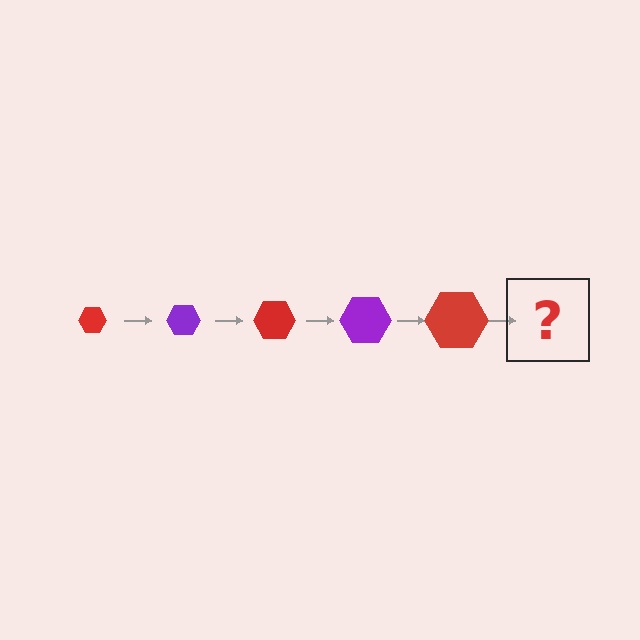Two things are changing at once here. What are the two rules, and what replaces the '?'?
The two rules are that the hexagon grows larger each step and the color cycles through red and purple. The '?' should be a purple hexagon, larger than the previous one.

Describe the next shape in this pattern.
It should be a purple hexagon, larger than the previous one.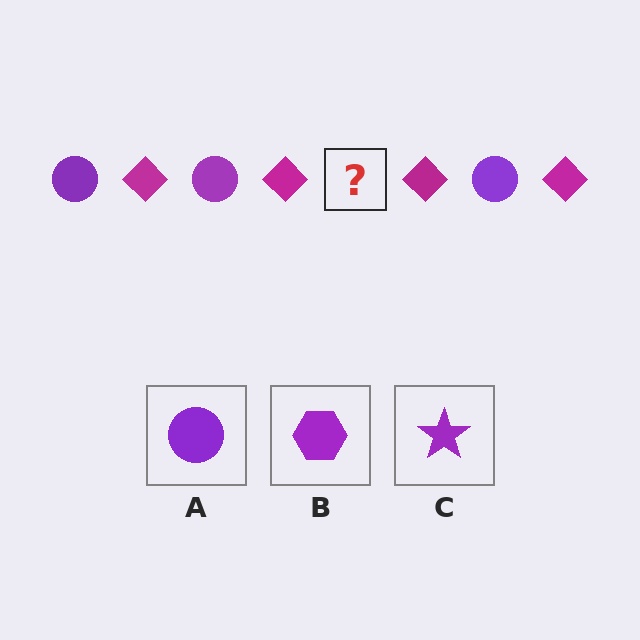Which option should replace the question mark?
Option A.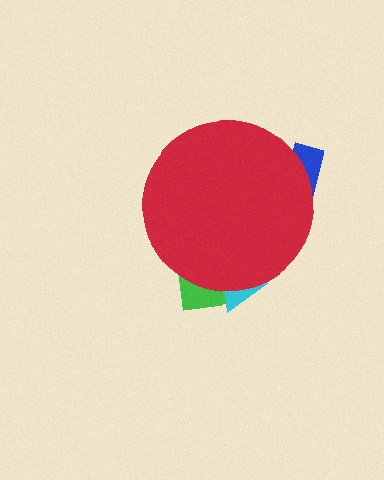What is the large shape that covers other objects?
A red circle.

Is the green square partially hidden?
Yes, the green square is partially hidden behind the red circle.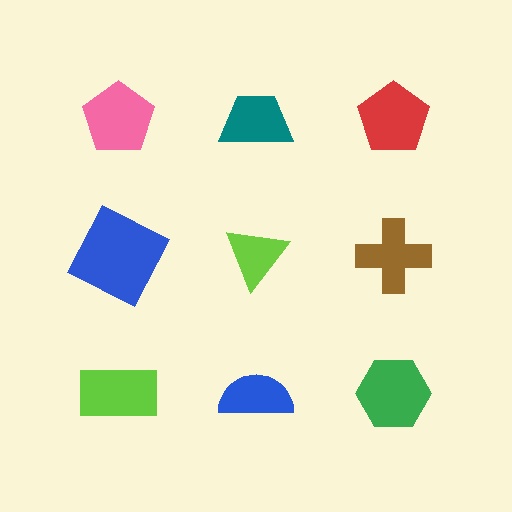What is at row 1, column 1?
A pink pentagon.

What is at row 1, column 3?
A red pentagon.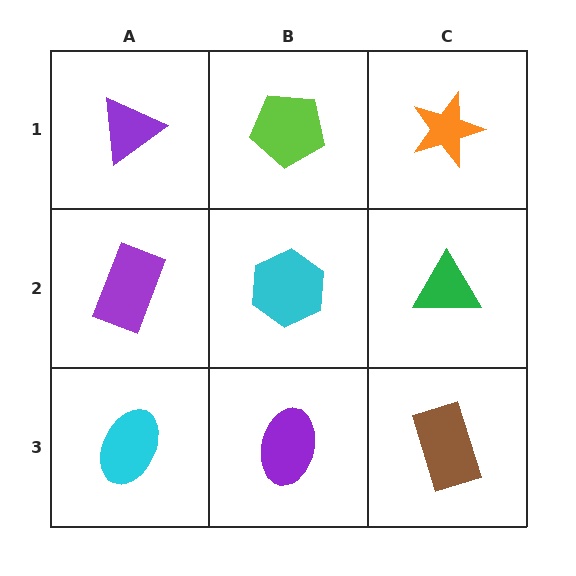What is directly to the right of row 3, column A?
A purple ellipse.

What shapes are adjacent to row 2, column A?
A purple triangle (row 1, column A), a cyan ellipse (row 3, column A), a cyan hexagon (row 2, column B).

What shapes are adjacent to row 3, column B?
A cyan hexagon (row 2, column B), a cyan ellipse (row 3, column A), a brown rectangle (row 3, column C).